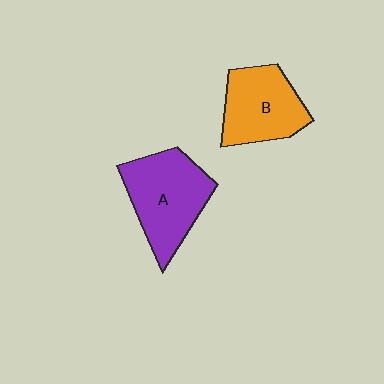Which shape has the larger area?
Shape A (purple).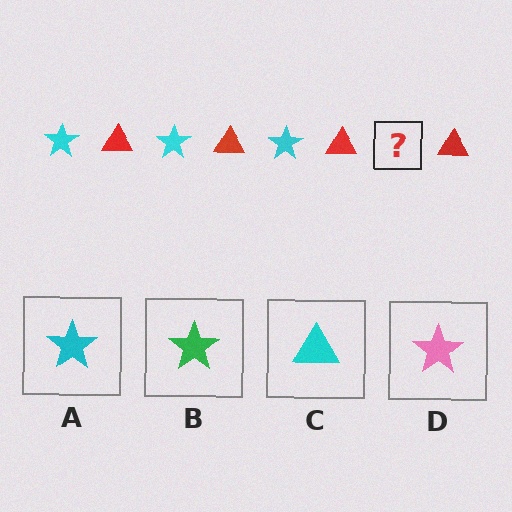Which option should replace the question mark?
Option A.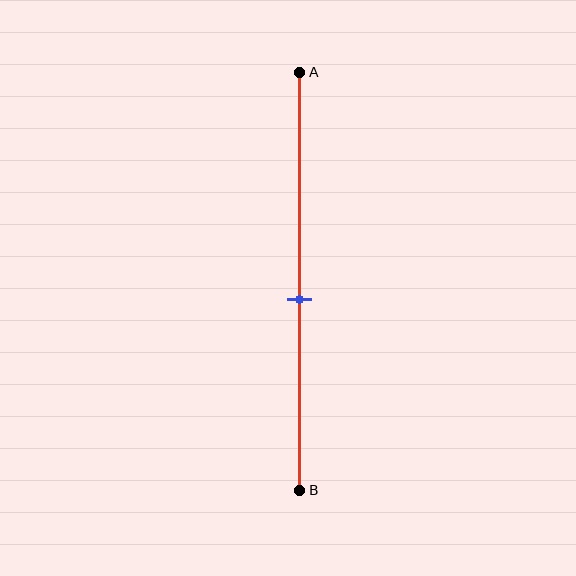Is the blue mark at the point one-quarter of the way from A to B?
No, the mark is at about 55% from A, not at the 25% one-quarter point.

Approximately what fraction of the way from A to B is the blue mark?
The blue mark is approximately 55% of the way from A to B.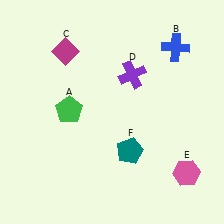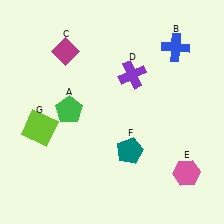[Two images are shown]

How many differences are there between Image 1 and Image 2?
There is 1 difference between the two images.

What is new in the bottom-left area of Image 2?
A lime square (G) was added in the bottom-left area of Image 2.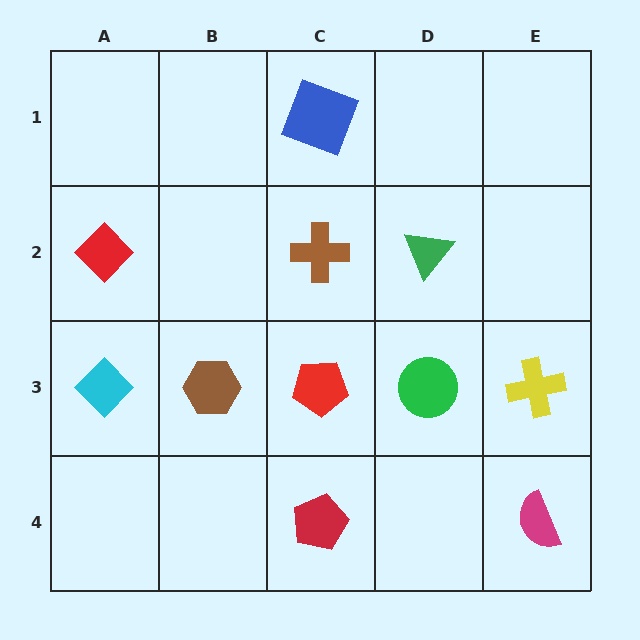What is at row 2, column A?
A red diamond.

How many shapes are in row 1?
1 shape.